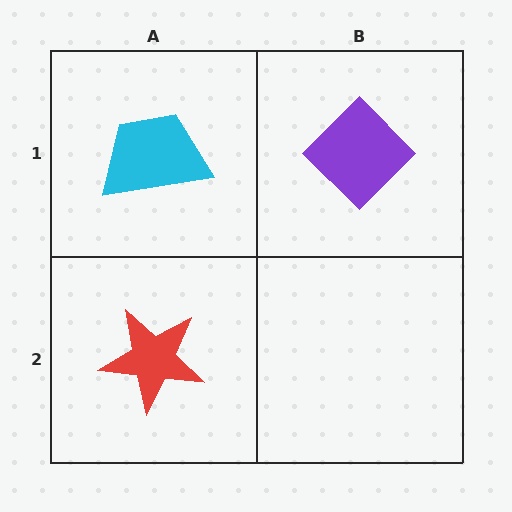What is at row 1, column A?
A cyan trapezoid.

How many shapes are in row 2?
1 shape.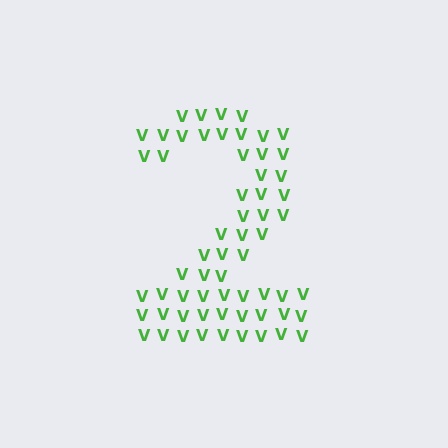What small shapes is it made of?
It is made of small letter V's.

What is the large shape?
The large shape is the digit 2.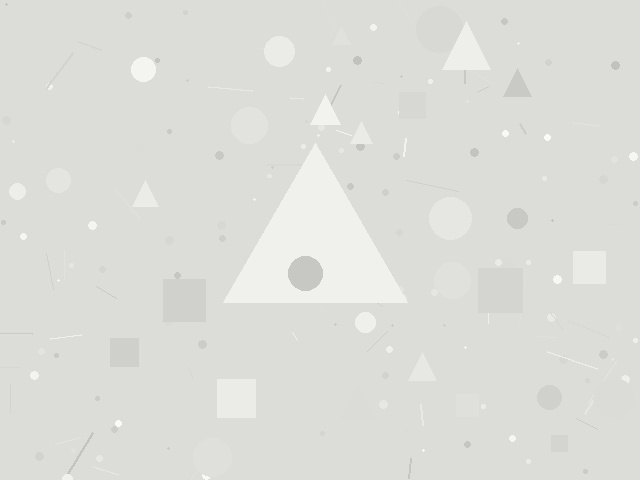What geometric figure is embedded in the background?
A triangle is embedded in the background.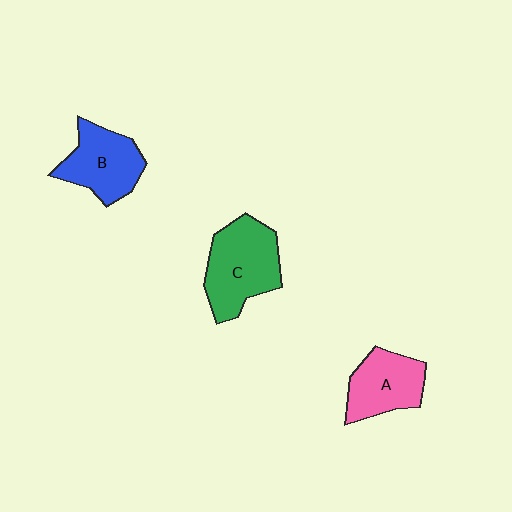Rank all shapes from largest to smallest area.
From largest to smallest: C (green), B (blue), A (pink).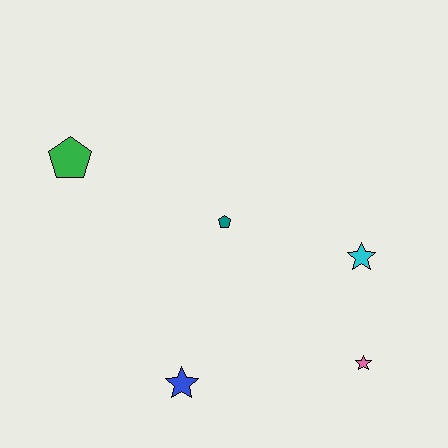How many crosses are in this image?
There are no crosses.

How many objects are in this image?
There are 5 objects.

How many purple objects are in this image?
There are no purple objects.